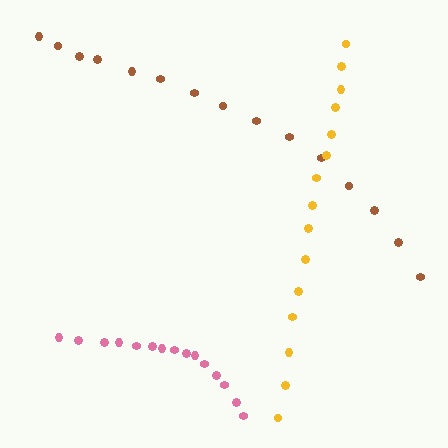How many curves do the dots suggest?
There are 3 distinct paths.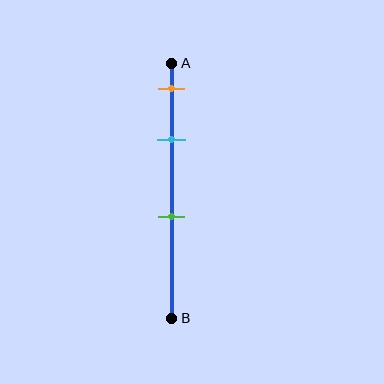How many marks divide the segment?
There are 3 marks dividing the segment.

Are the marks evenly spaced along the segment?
No, the marks are not evenly spaced.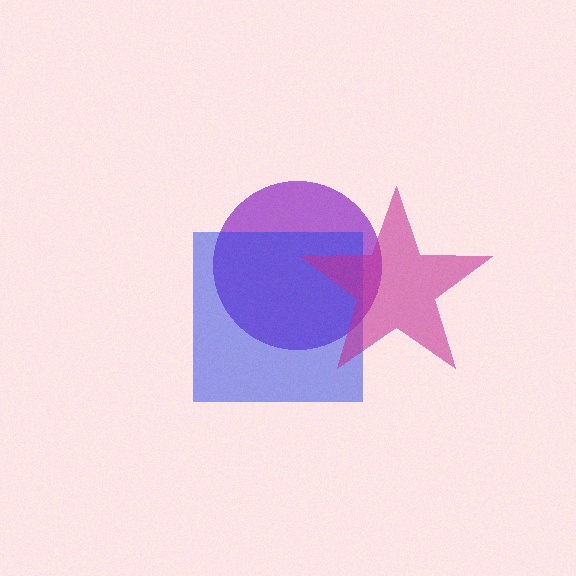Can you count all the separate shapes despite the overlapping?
Yes, there are 3 separate shapes.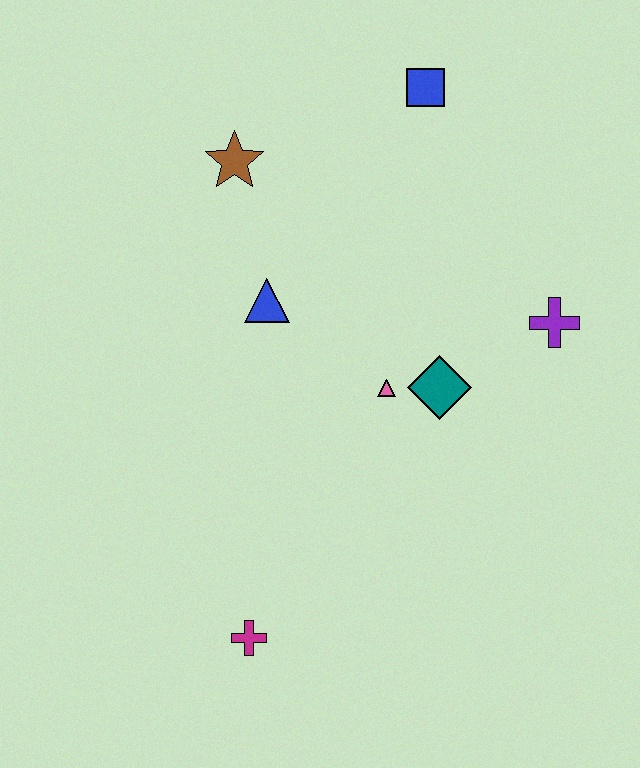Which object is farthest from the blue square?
The magenta cross is farthest from the blue square.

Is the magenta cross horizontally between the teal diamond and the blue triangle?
No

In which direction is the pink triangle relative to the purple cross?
The pink triangle is to the left of the purple cross.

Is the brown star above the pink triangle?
Yes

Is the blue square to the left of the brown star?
No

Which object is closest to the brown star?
The blue triangle is closest to the brown star.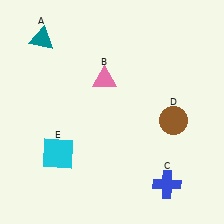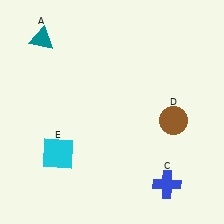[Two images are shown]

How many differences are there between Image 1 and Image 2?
There is 1 difference between the two images.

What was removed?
The pink triangle (B) was removed in Image 2.